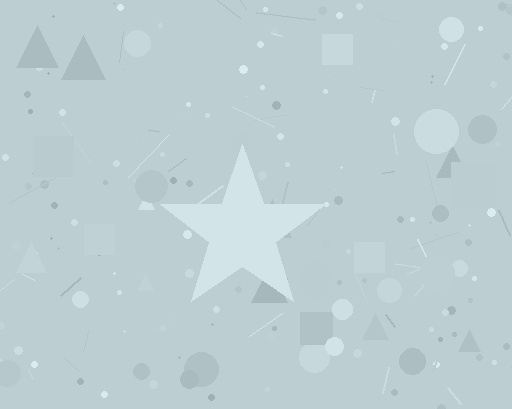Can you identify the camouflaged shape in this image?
The camouflaged shape is a star.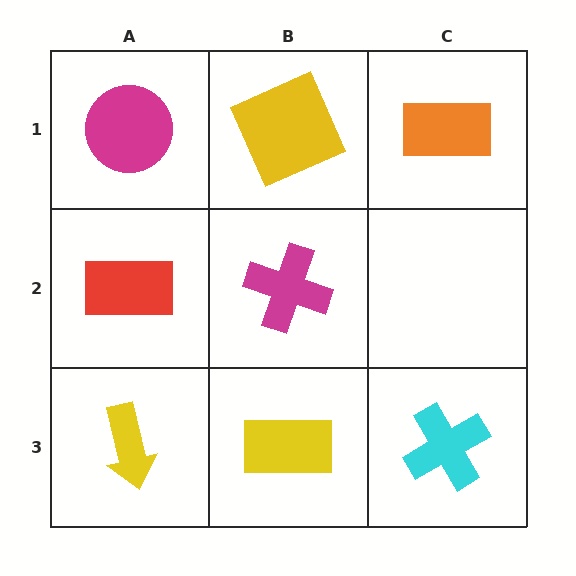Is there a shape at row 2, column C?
No, that cell is empty.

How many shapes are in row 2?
2 shapes.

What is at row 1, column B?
A yellow square.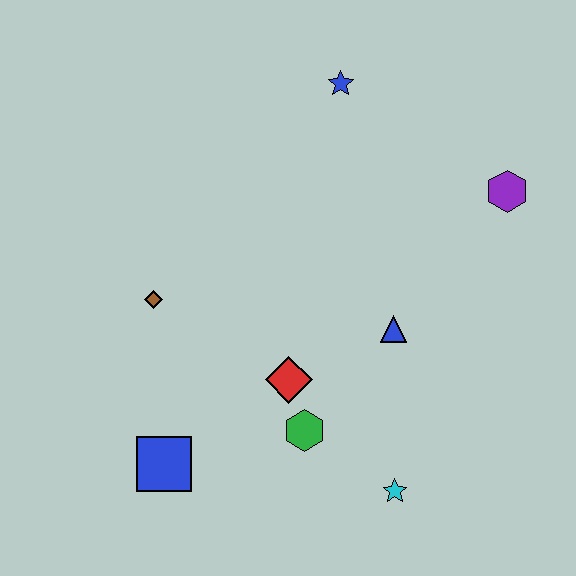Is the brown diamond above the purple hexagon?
No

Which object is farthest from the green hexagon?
The blue star is farthest from the green hexagon.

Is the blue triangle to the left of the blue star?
No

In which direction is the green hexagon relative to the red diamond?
The green hexagon is below the red diamond.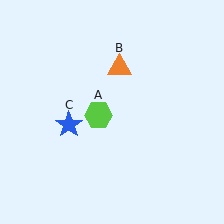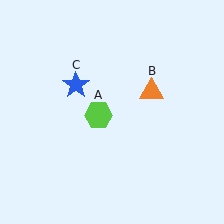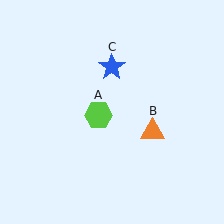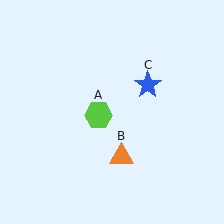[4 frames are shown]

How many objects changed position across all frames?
2 objects changed position: orange triangle (object B), blue star (object C).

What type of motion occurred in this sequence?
The orange triangle (object B), blue star (object C) rotated clockwise around the center of the scene.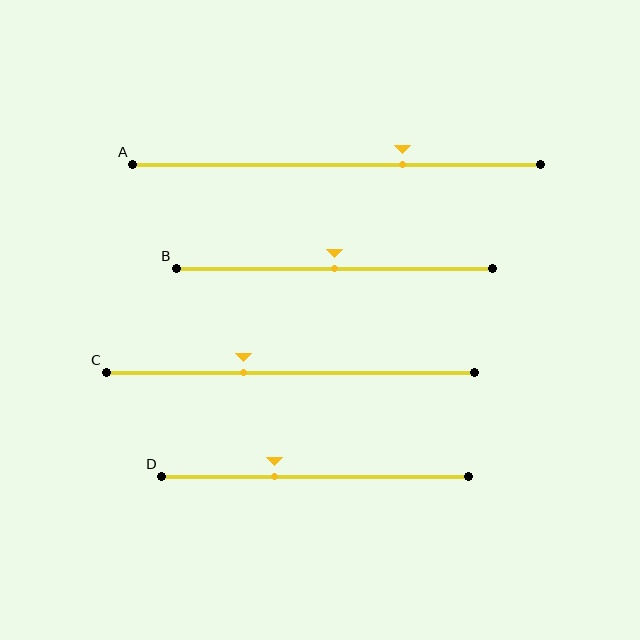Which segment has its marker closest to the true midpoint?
Segment B has its marker closest to the true midpoint.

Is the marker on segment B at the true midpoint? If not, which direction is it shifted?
Yes, the marker on segment B is at the true midpoint.